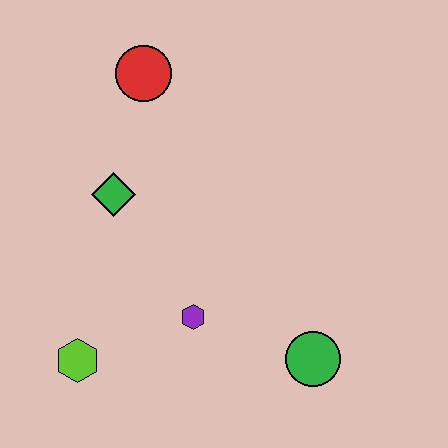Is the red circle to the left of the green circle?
Yes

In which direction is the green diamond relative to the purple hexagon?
The green diamond is above the purple hexagon.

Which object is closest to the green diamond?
The red circle is closest to the green diamond.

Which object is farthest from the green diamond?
The green circle is farthest from the green diamond.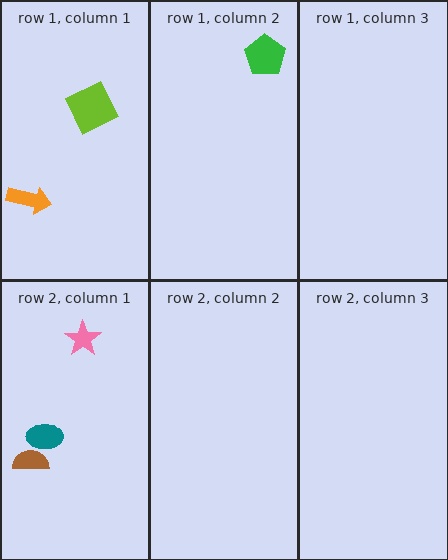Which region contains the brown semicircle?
The row 2, column 1 region.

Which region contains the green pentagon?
The row 1, column 2 region.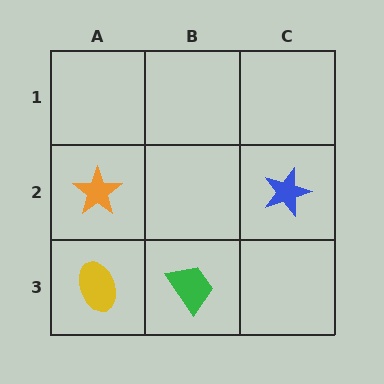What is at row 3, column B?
A green trapezoid.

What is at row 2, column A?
An orange star.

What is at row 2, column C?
A blue star.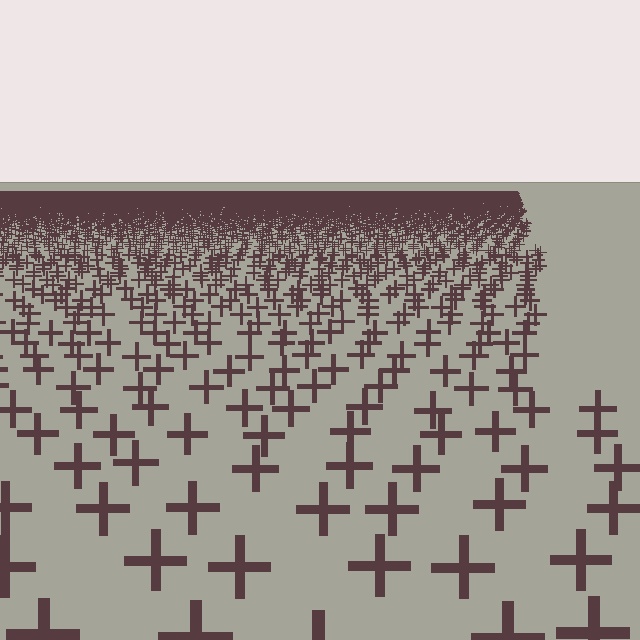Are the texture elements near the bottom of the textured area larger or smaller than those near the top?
Larger. Near the bottom, elements are closer to the viewer and appear at a bigger on-screen size.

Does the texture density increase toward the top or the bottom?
Density increases toward the top.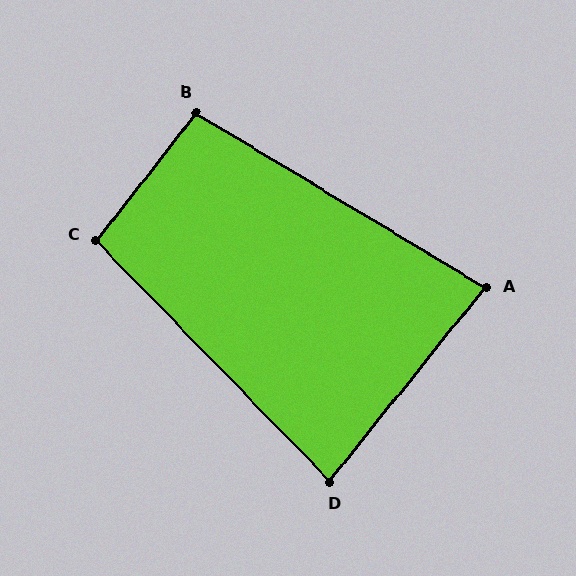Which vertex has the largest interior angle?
C, at approximately 98 degrees.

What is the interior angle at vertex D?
Approximately 83 degrees (acute).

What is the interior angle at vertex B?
Approximately 97 degrees (obtuse).